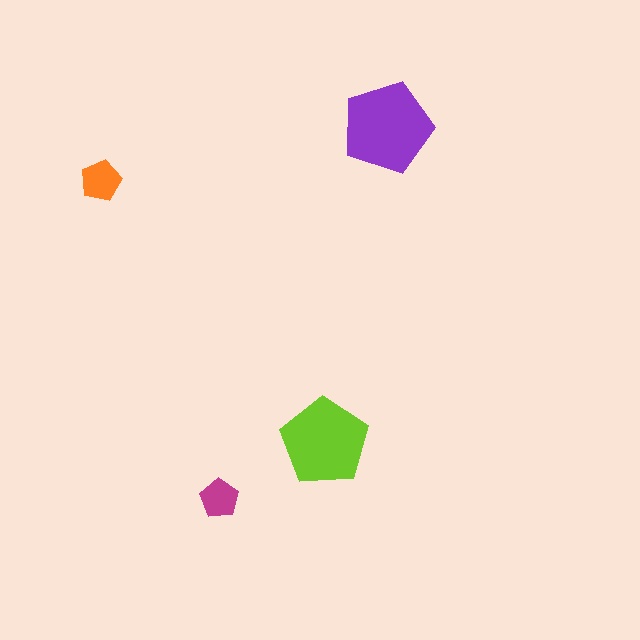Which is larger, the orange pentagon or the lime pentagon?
The lime one.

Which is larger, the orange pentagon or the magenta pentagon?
The orange one.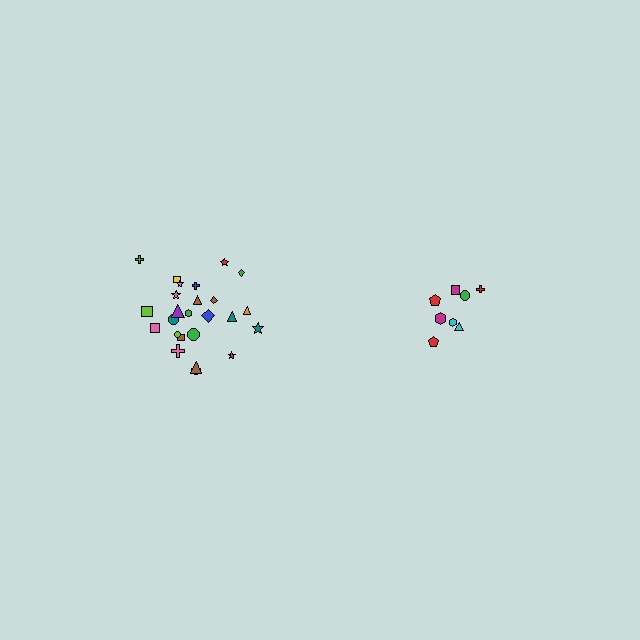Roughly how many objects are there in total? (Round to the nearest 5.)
Roughly 35 objects in total.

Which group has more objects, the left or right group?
The left group.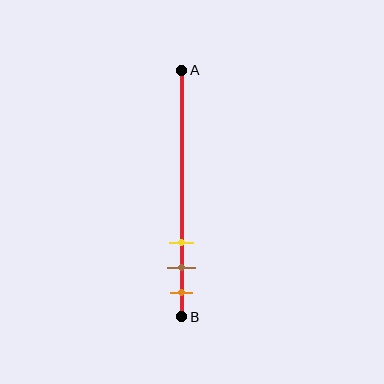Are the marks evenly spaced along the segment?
Yes, the marks are approximately evenly spaced.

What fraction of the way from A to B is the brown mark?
The brown mark is approximately 80% (0.8) of the way from A to B.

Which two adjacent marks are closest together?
The brown and orange marks are the closest adjacent pair.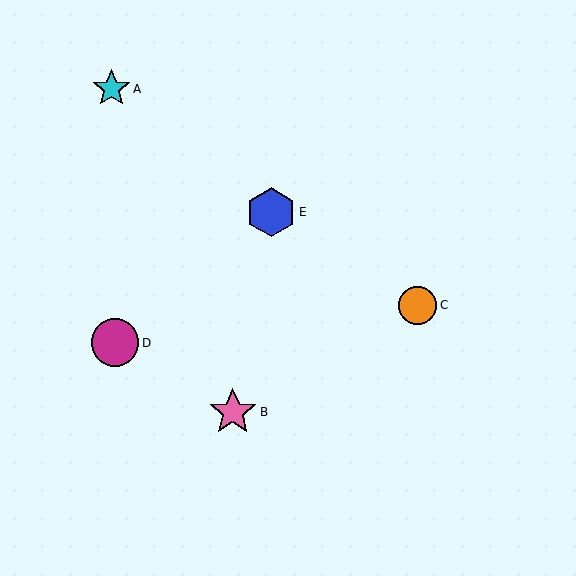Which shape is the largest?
The blue hexagon (labeled E) is the largest.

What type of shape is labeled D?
Shape D is a magenta circle.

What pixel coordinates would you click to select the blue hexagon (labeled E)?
Click at (271, 212) to select the blue hexagon E.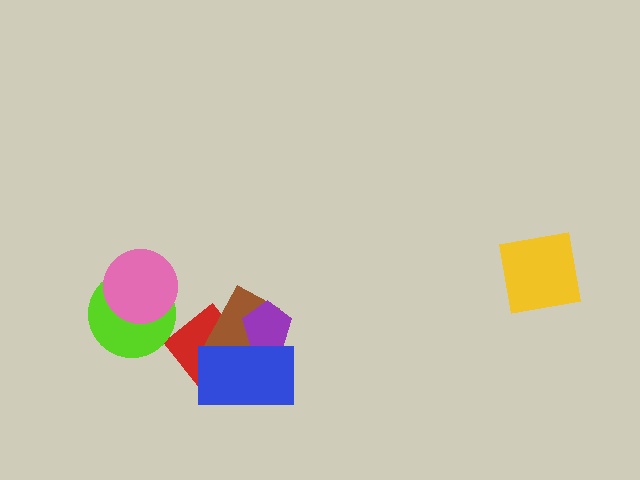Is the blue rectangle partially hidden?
No, no other shape covers it.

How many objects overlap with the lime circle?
1 object overlaps with the lime circle.